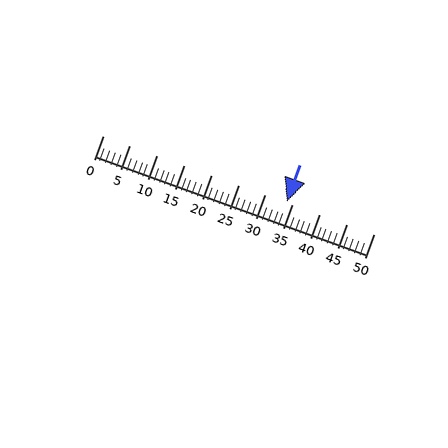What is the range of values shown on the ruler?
The ruler shows values from 0 to 50.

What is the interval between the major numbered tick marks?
The major tick marks are spaced 5 units apart.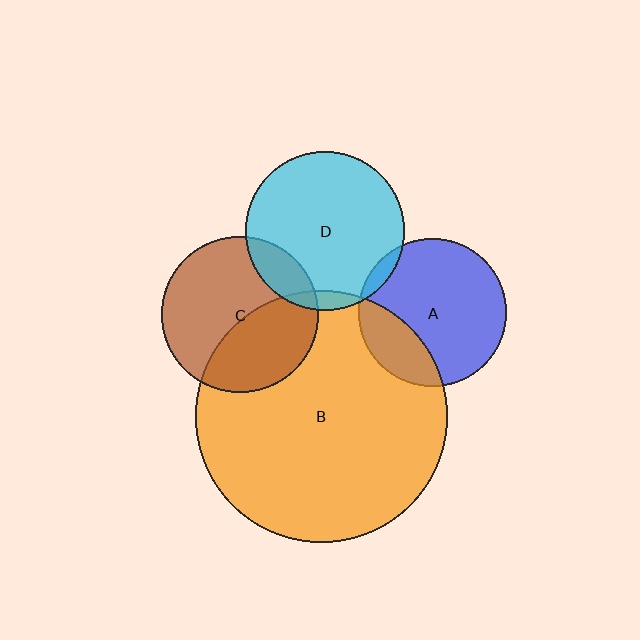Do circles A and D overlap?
Yes.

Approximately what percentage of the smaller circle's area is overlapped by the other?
Approximately 5%.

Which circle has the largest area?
Circle B (orange).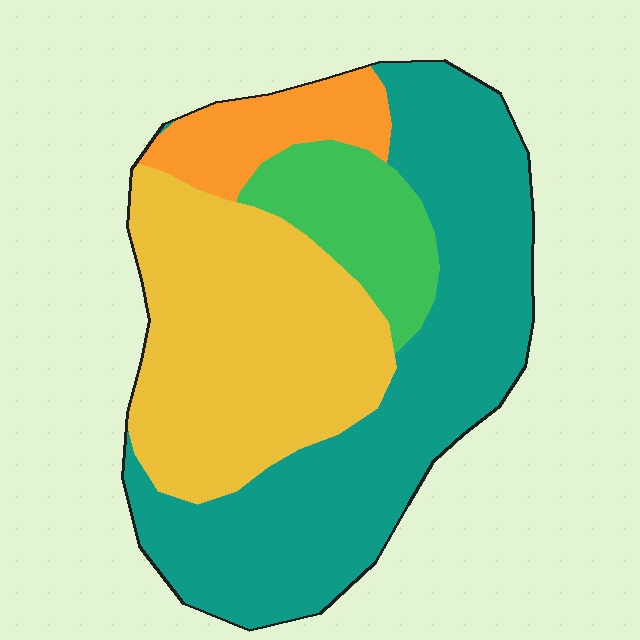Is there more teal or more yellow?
Teal.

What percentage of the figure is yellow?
Yellow covers 34% of the figure.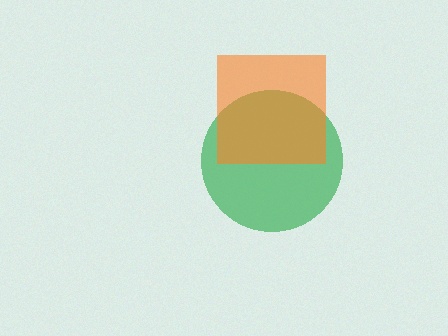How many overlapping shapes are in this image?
There are 2 overlapping shapes in the image.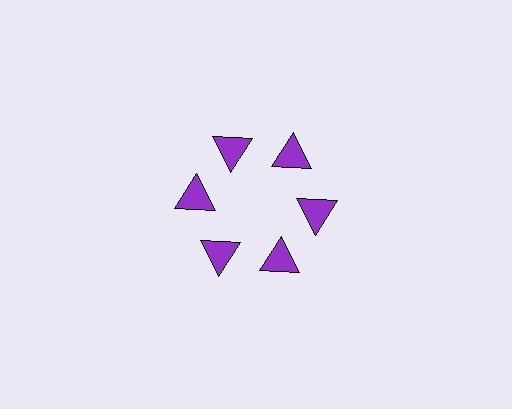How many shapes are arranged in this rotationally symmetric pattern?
There are 6 shapes, arranged in 6 groups of 1.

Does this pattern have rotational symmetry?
Yes, this pattern has 6-fold rotational symmetry. It looks the same after rotating 60 degrees around the center.